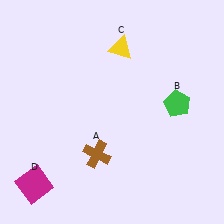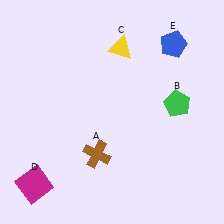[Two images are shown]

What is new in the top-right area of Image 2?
A blue pentagon (E) was added in the top-right area of Image 2.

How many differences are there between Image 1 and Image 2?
There is 1 difference between the two images.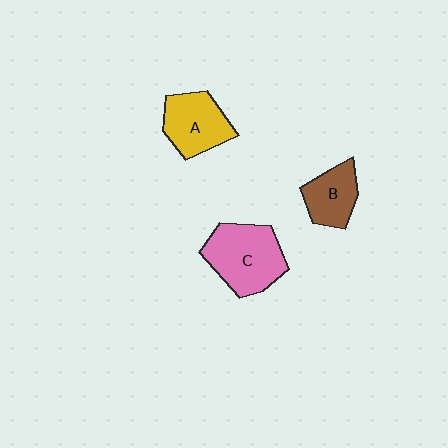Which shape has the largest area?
Shape C (pink).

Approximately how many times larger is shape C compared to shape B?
Approximately 1.7 times.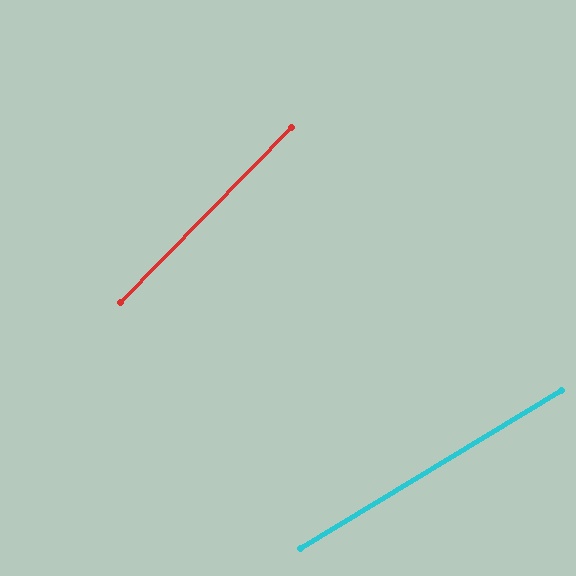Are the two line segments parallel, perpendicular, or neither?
Neither parallel nor perpendicular — they differ by about 15°.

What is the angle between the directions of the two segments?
Approximately 15 degrees.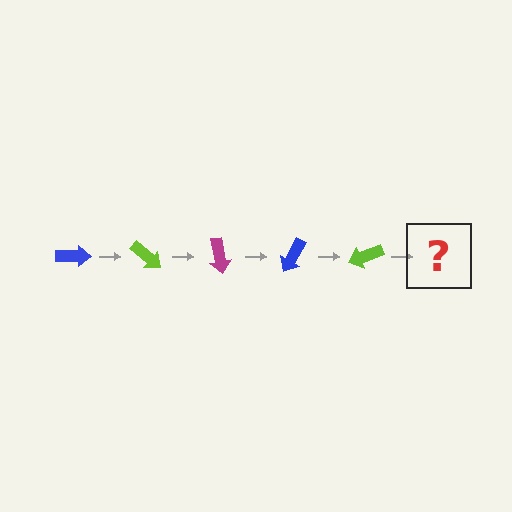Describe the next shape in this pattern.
It should be a magenta arrow, rotated 200 degrees from the start.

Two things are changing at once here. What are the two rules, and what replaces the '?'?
The two rules are that it rotates 40 degrees each step and the color cycles through blue, lime, and magenta. The '?' should be a magenta arrow, rotated 200 degrees from the start.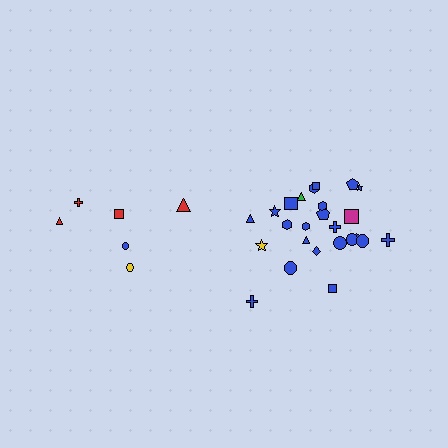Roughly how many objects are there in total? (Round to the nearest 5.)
Roughly 30 objects in total.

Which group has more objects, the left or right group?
The right group.